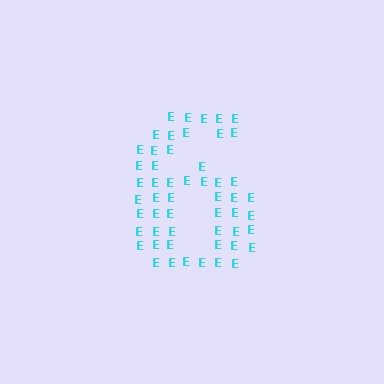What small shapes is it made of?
It is made of small letter E's.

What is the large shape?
The large shape is the digit 6.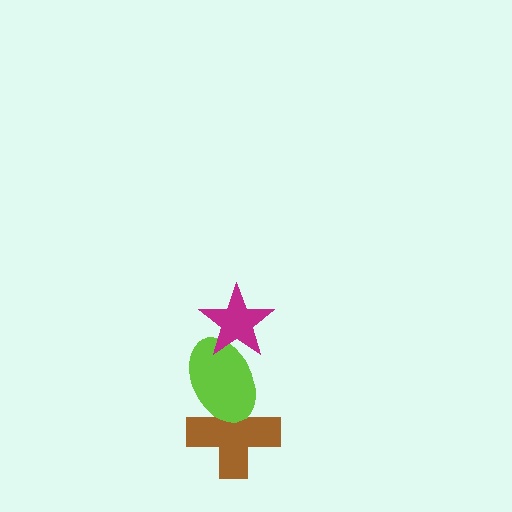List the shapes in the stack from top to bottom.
From top to bottom: the magenta star, the lime ellipse, the brown cross.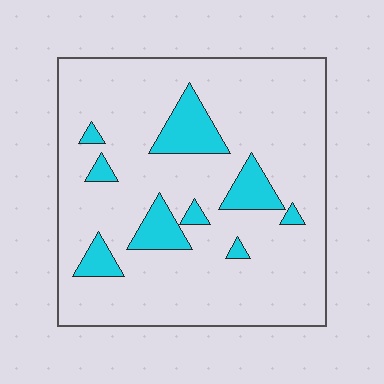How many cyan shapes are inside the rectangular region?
9.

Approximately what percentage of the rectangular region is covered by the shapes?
Approximately 15%.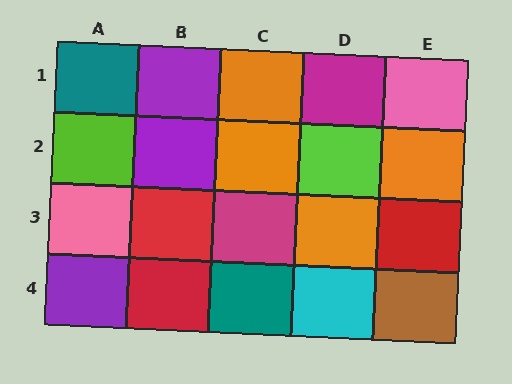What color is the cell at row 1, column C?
Orange.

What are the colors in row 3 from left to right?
Pink, red, magenta, orange, red.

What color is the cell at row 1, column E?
Pink.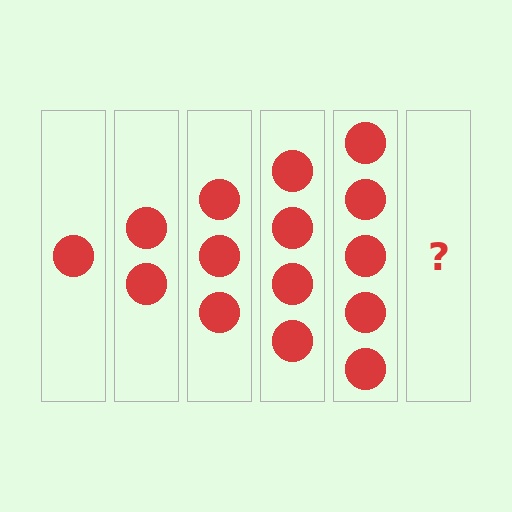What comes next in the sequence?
The next element should be 6 circles.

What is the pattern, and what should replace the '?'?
The pattern is that each step adds one more circle. The '?' should be 6 circles.